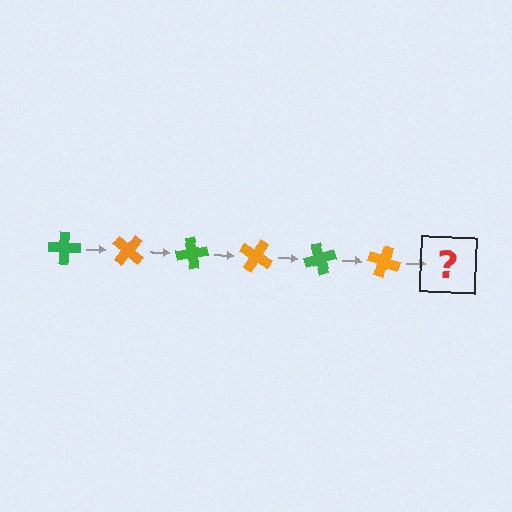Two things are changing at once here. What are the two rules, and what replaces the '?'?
The two rules are that it rotates 40 degrees each step and the color cycles through green and orange. The '?' should be a green cross, rotated 240 degrees from the start.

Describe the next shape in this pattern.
It should be a green cross, rotated 240 degrees from the start.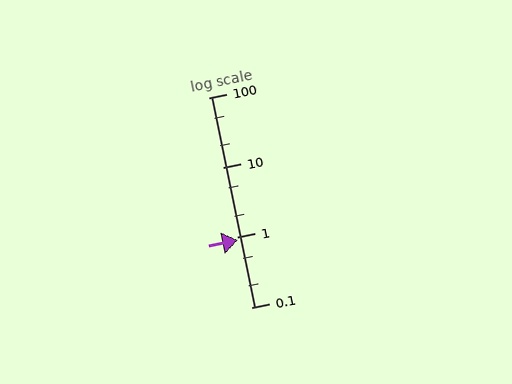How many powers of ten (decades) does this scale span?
The scale spans 3 decades, from 0.1 to 100.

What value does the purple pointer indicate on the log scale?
The pointer indicates approximately 0.92.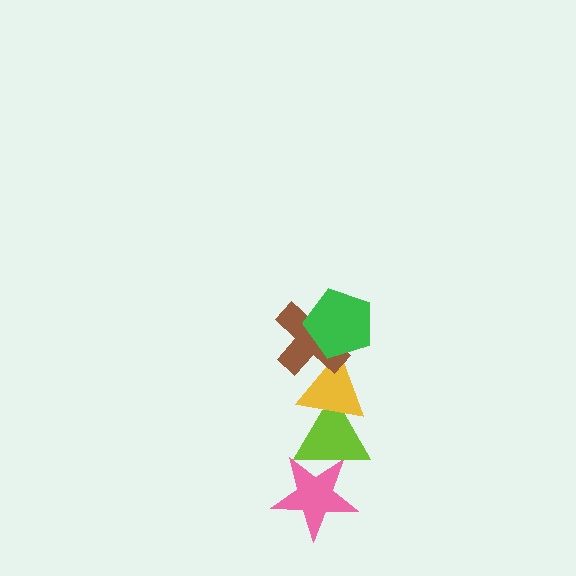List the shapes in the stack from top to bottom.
From top to bottom: the green pentagon, the brown cross, the yellow triangle, the lime triangle, the pink star.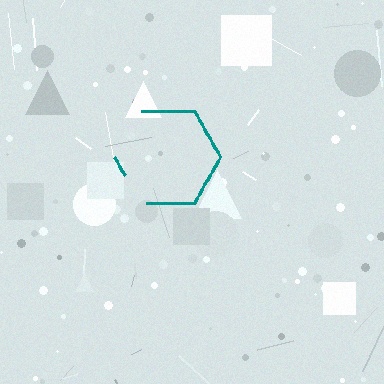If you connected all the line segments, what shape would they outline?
They would outline a hexagon.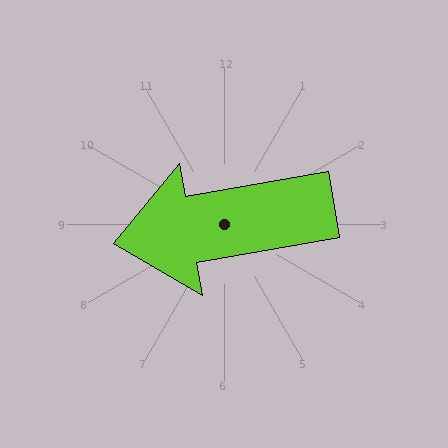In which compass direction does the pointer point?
West.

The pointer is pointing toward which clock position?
Roughly 9 o'clock.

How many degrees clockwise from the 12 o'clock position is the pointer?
Approximately 260 degrees.